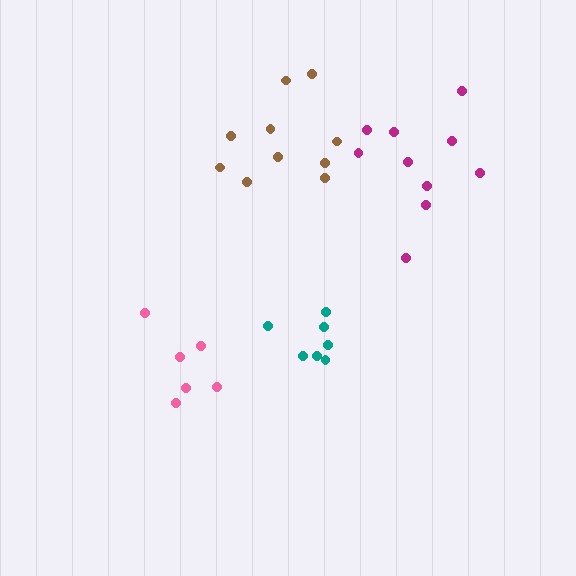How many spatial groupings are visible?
There are 4 spatial groupings.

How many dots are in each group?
Group 1: 7 dots, Group 2: 10 dots, Group 3: 10 dots, Group 4: 6 dots (33 total).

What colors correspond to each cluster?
The clusters are colored: teal, brown, magenta, pink.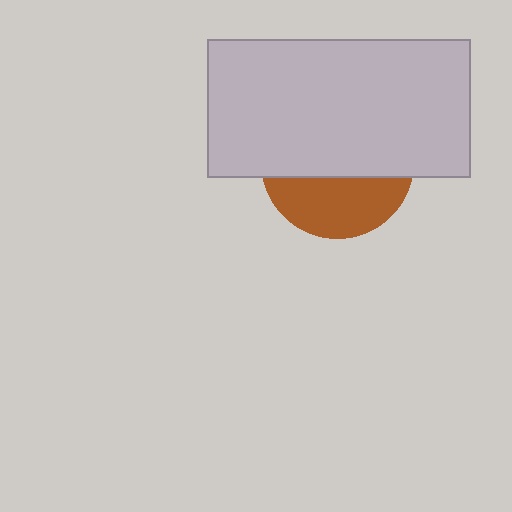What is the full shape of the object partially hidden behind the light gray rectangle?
The partially hidden object is a brown circle.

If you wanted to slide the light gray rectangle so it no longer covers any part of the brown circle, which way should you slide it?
Slide it up — that is the most direct way to separate the two shapes.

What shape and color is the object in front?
The object in front is a light gray rectangle.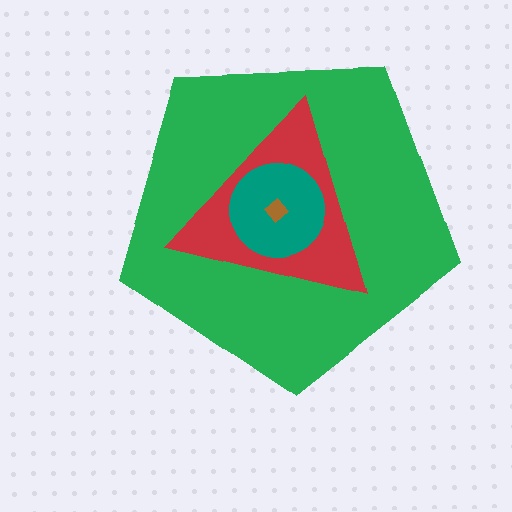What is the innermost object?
The brown diamond.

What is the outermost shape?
The green pentagon.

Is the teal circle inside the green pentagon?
Yes.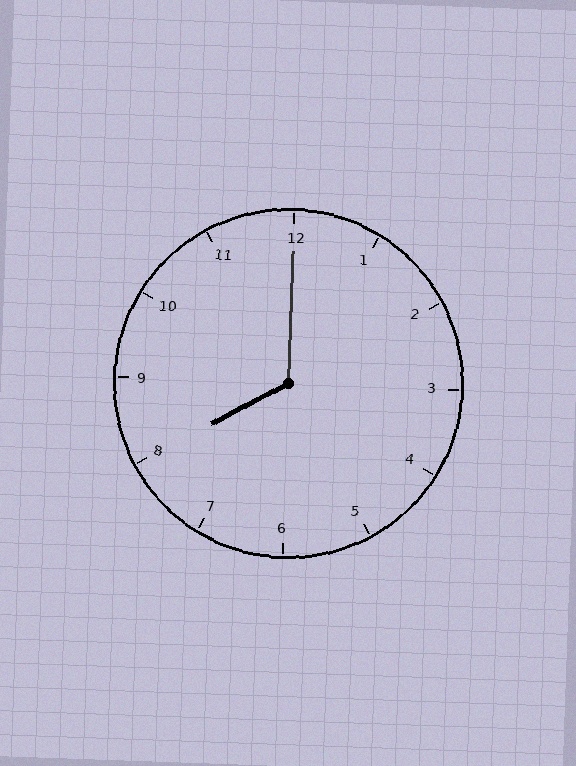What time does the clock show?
8:00.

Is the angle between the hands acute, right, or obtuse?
It is obtuse.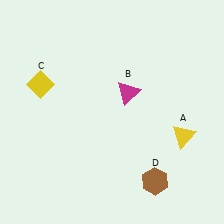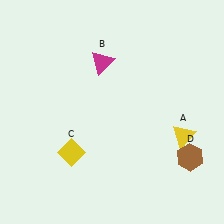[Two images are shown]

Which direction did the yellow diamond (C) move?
The yellow diamond (C) moved down.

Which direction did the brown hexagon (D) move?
The brown hexagon (D) moved right.